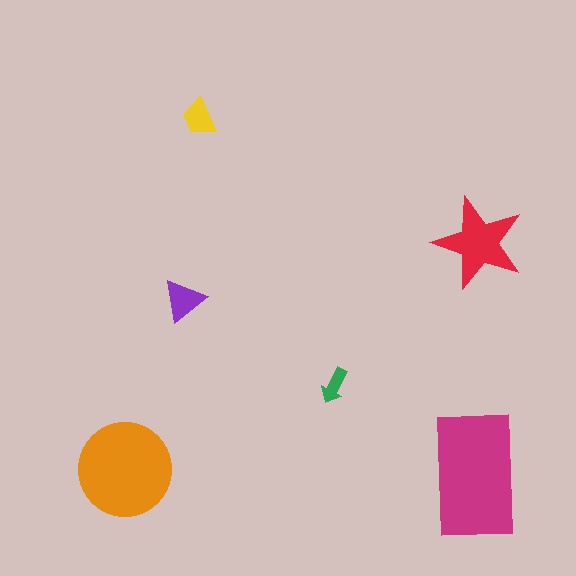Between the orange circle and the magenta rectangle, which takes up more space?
The magenta rectangle.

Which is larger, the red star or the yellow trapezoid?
The red star.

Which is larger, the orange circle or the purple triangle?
The orange circle.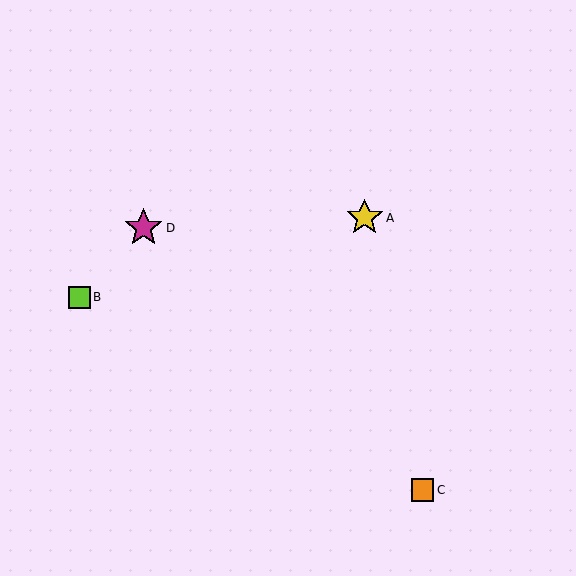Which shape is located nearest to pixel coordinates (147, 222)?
The magenta star (labeled D) at (144, 228) is nearest to that location.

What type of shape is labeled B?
Shape B is a lime square.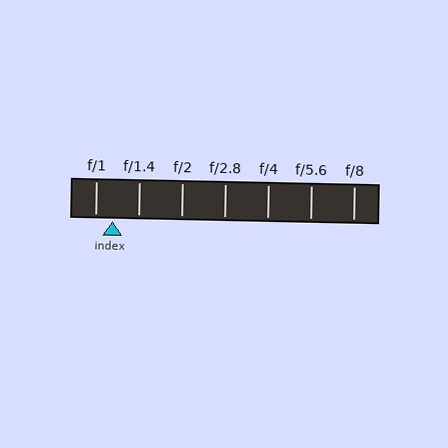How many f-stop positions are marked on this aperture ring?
There are 7 f-stop positions marked.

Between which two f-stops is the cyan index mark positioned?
The index mark is between f/1 and f/1.4.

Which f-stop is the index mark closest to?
The index mark is closest to f/1.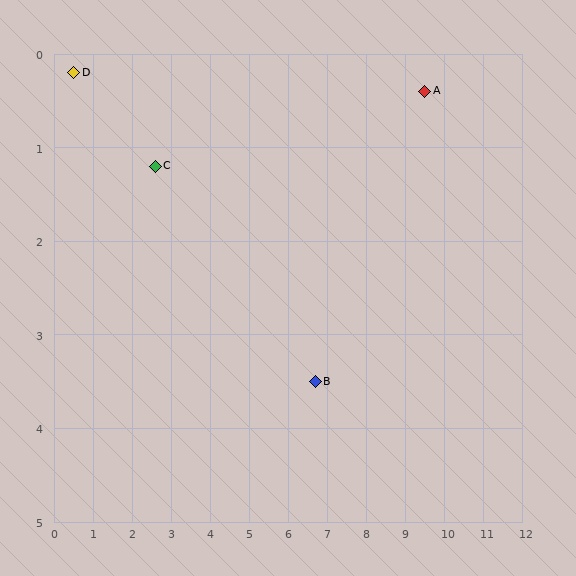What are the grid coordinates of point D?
Point D is at approximately (0.5, 0.2).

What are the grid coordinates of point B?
Point B is at approximately (6.7, 3.5).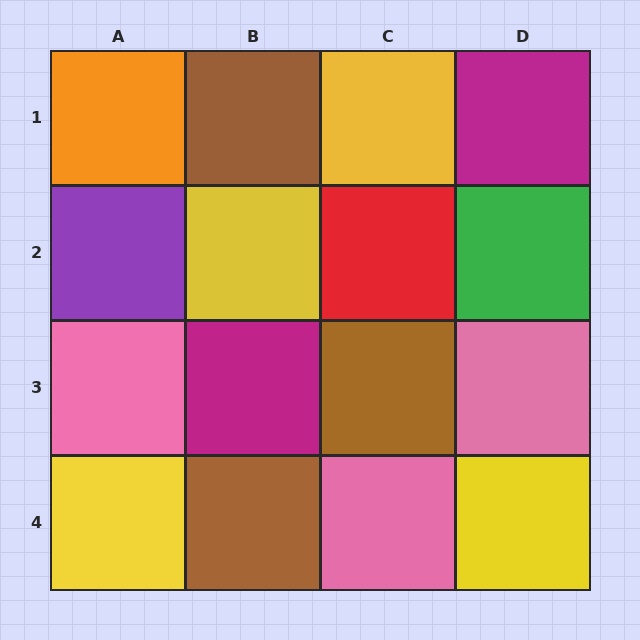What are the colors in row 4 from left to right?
Yellow, brown, pink, yellow.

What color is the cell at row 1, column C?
Yellow.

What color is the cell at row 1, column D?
Magenta.